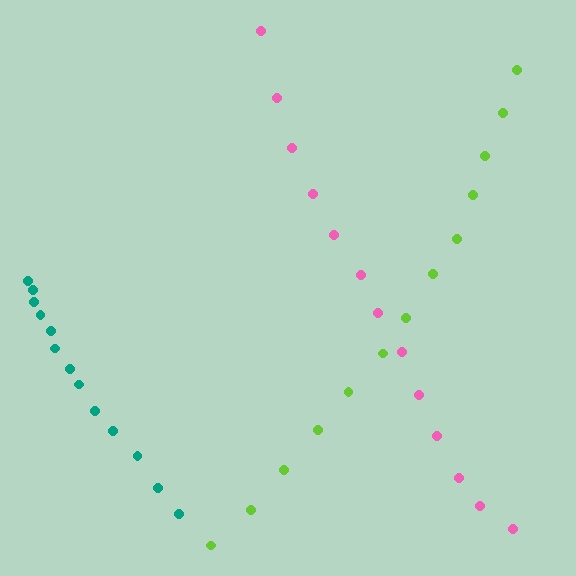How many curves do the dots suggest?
There are 3 distinct paths.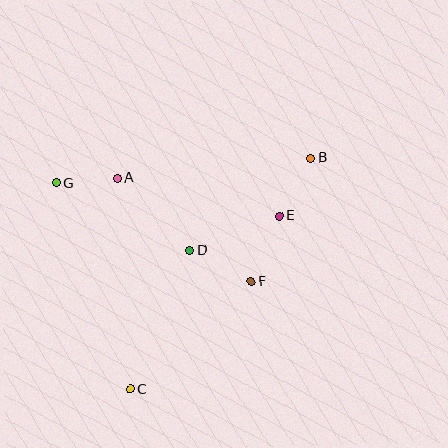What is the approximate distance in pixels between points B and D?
The distance between B and D is approximately 153 pixels.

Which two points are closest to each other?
Points A and G are closest to each other.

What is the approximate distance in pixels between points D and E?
The distance between D and E is approximately 96 pixels.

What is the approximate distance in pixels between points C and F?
The distance between C and F is approximately 162 pixels.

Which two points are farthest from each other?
Points B and C are farthest from each other.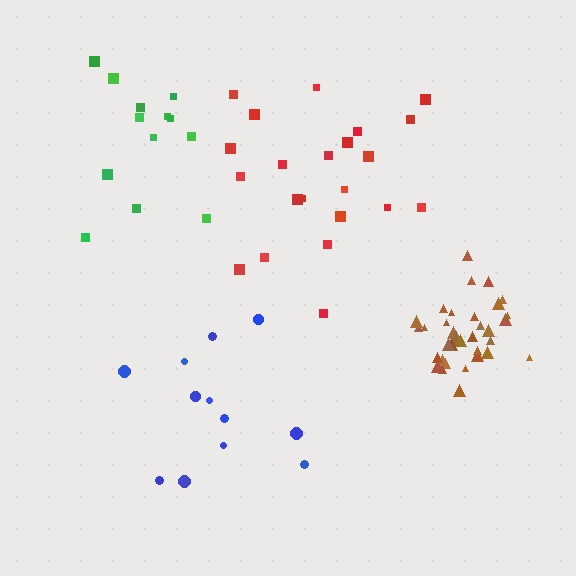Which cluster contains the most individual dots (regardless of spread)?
Brown (35).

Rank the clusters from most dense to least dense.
brown, red, green, blue.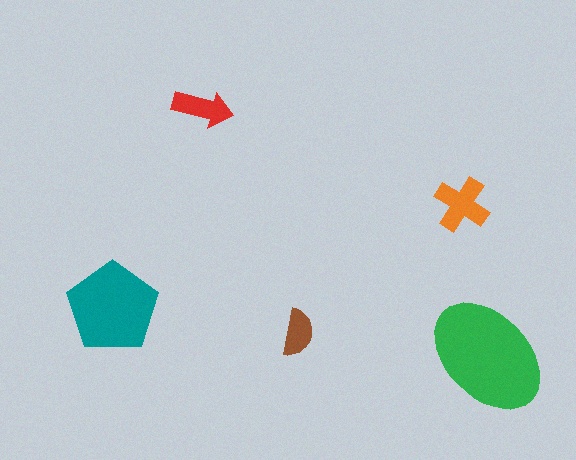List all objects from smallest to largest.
The brown semicircle, the red arrow, the orange cross, the teal pentagon, the green ellipse.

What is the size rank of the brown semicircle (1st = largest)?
5th.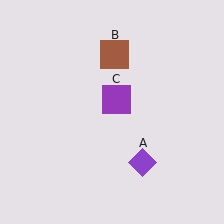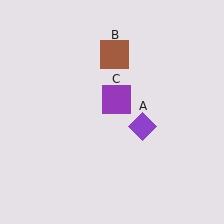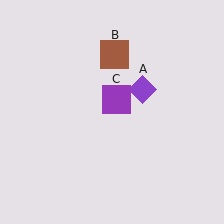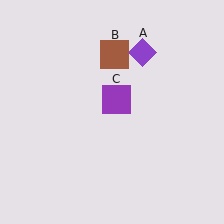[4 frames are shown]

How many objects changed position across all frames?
1 object changed position: purple diamond (object A).